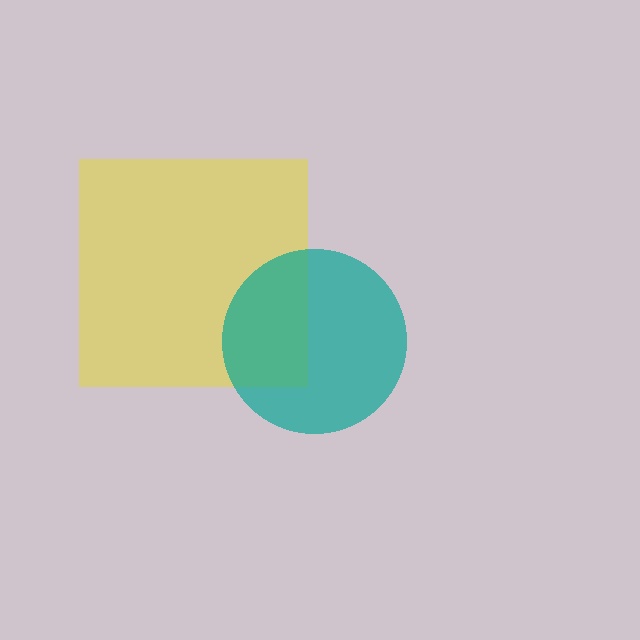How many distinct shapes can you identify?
There are 2 distinct shapes: a yellow square, a teal circle.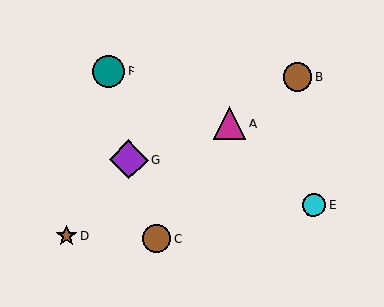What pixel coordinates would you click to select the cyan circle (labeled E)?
Click at (314, 205) to select the cyan circle E.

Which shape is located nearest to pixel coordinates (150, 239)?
The brown circle (labeled C) at (157, 238) is nearest to that location.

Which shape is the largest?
The purple diamond (labeled G) is the largest.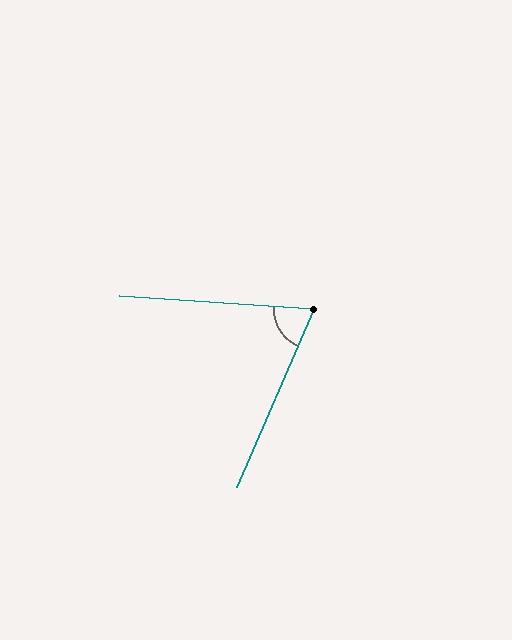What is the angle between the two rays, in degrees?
Approximately 70 degrees.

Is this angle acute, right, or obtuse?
It is acute.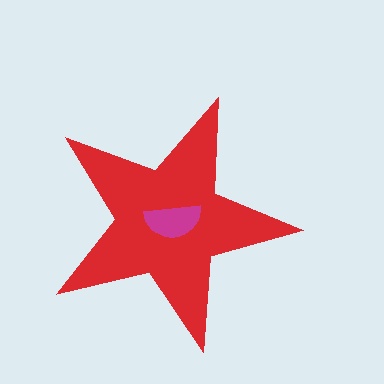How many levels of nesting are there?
2.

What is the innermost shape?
The magenta semicircle.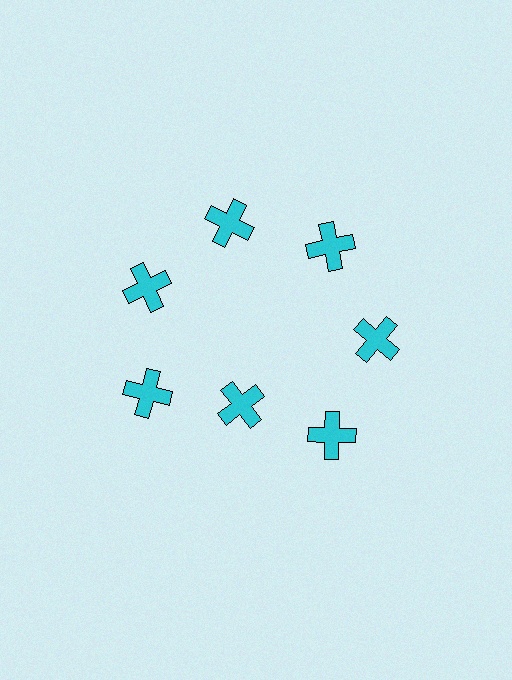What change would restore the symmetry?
The symmetry would be restored by moving it outward, back onto the ring so that all 7 crosses sit at equal angles and equal distance from the center.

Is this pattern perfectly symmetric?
No. The 7 cyan crosses are arranged in a ring, but one element near the 6 o'clock position is pulled inward toward the center, breaking the 7-fold rotational symmetry.